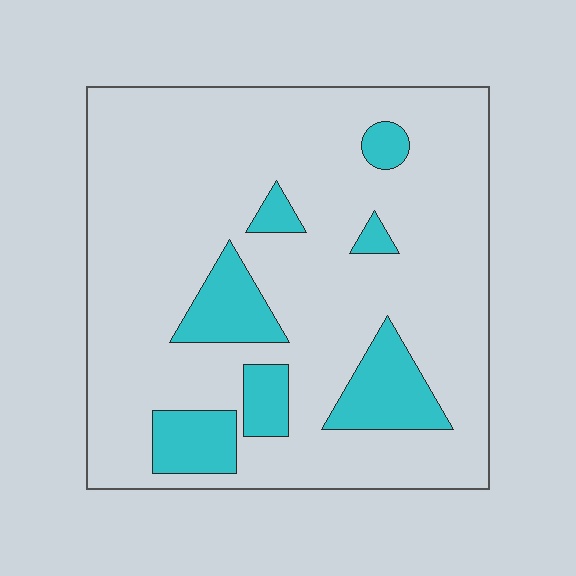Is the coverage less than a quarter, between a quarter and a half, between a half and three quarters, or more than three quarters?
Less than a quarter.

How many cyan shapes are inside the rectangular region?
7.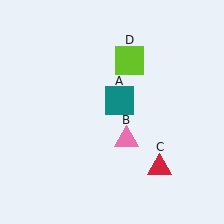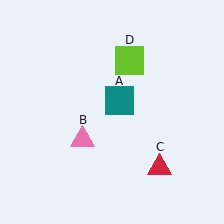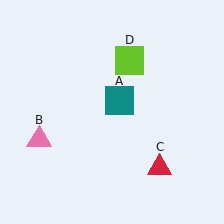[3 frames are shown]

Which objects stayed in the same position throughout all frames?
Teal square (object A) and red triangle (object C) and lime square (object D) remained stationary.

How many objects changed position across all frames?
1 object changed position: pink triangle (object B).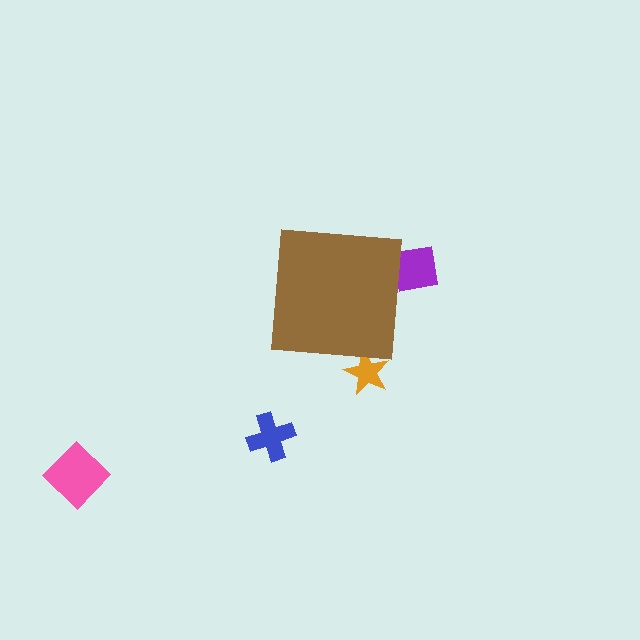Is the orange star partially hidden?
Yes, the orange star is partially hidden behind the brown square.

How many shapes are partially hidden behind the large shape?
2 shapes are partially hidden.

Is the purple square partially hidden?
Yes, the purple square is partially hidden behind the brown square.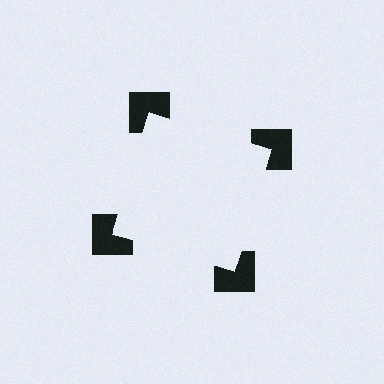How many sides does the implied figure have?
4 sides.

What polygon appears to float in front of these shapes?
An illusory square — its edges are inferred from the aligned wedge cuts in the notched squares, not physically drawn.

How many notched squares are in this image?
There are 4 — one at each vertex of the illusory square.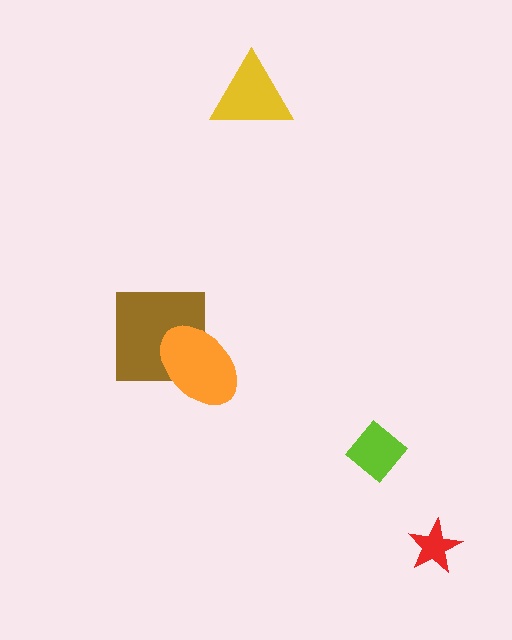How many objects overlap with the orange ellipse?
1 object overlaps with the orange ellipse.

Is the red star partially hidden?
No, no other shape covers it.